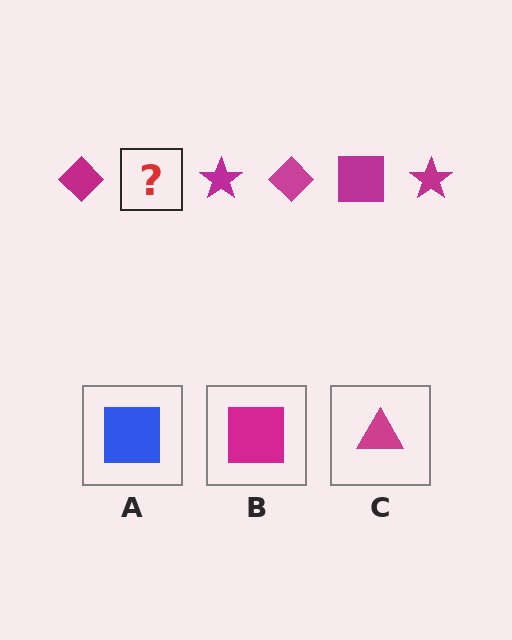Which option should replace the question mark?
Option B.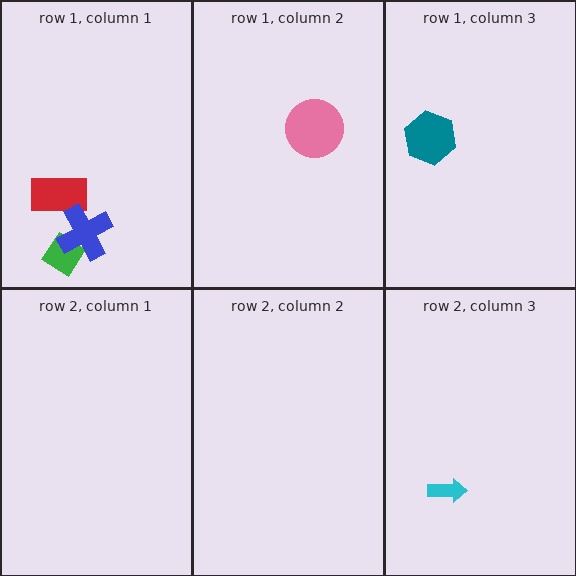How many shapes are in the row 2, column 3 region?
1.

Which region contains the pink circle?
The row 1, column 2 region.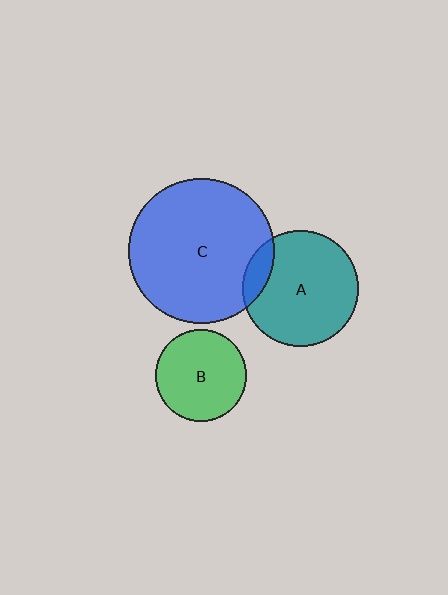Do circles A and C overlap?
Yes.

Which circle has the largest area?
Circle C (blue).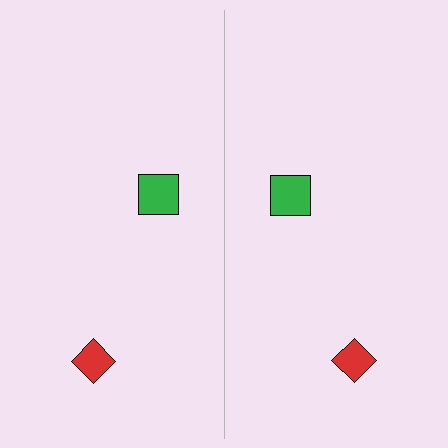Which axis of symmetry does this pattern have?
The pattern has a vertical axis of symmetry running through the center of the image.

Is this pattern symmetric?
Yes, this pattern has bilateral (reflection) symmetry.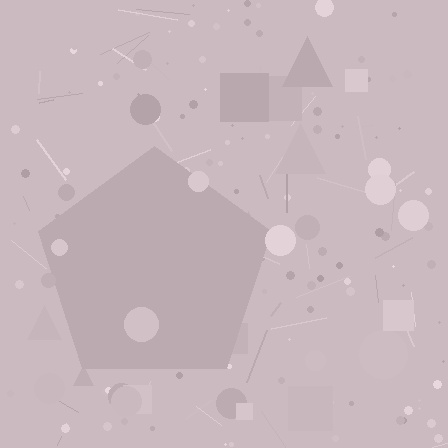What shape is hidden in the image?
A pentagon is hidden in the image.